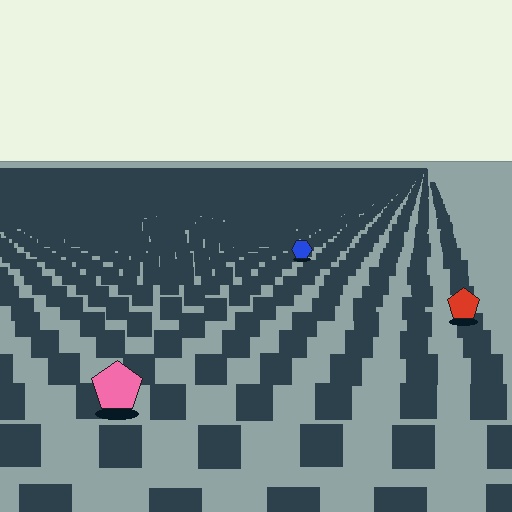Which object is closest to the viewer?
The pink pentagon is closest. The texture marks near it are larger and more spread out.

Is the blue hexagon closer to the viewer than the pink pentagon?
No. The pink pentagon is closer — you can tell from the texture gradient: the ground texture is coarser near it.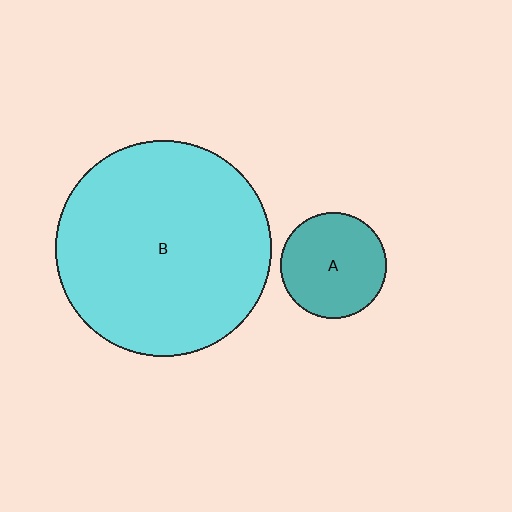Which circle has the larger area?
Circle B (cyan).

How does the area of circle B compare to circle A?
Approximately 4.1 times.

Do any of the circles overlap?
No, none of the circles overlap.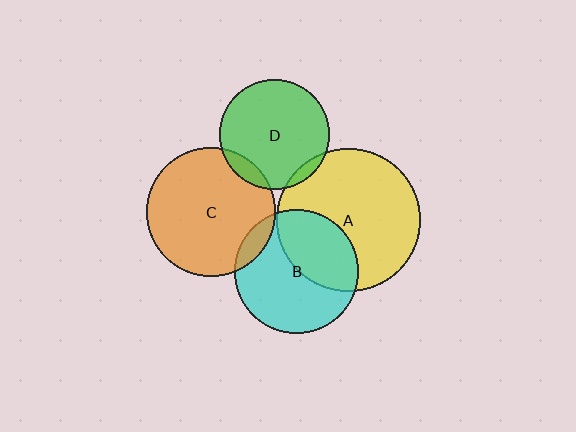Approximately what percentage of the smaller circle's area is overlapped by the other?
Approximately 10%.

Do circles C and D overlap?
Yes.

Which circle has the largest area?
Circle A (yellow).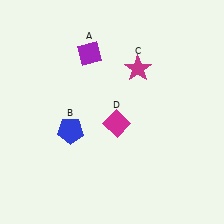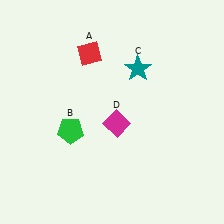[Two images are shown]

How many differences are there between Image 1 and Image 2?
There are 3 differences between the two images.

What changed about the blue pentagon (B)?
In Image 1, B is blue. In Image 2, it changed to green.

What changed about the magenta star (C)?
In Image 1, C is magenta. In Image 2, it changed to teal.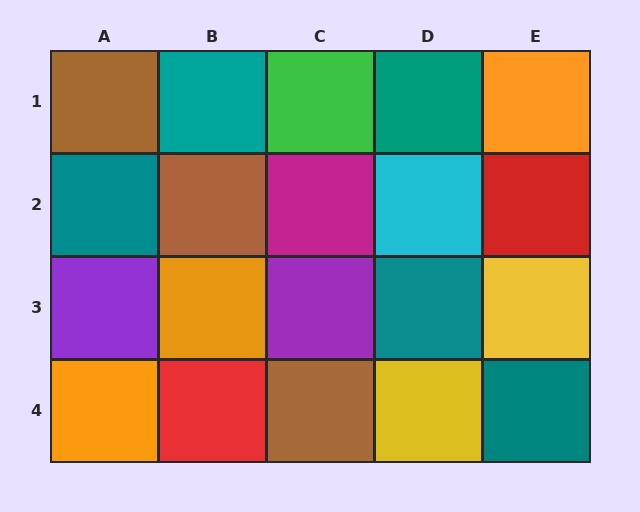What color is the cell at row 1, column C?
Green.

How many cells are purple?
2 cells are purple.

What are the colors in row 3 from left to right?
Purple, orange, purple, teal, yellow.